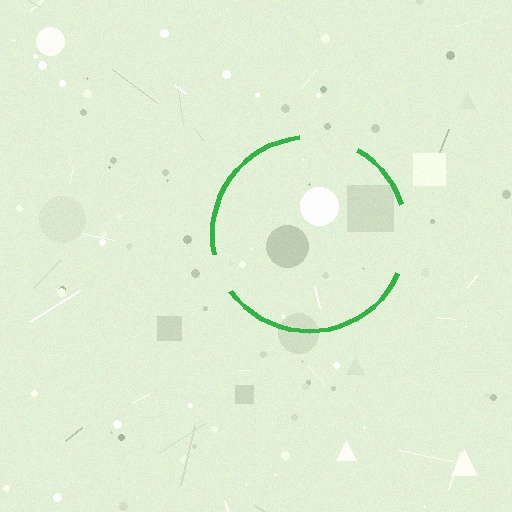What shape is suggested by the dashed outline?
The dashed outline suggests a circle.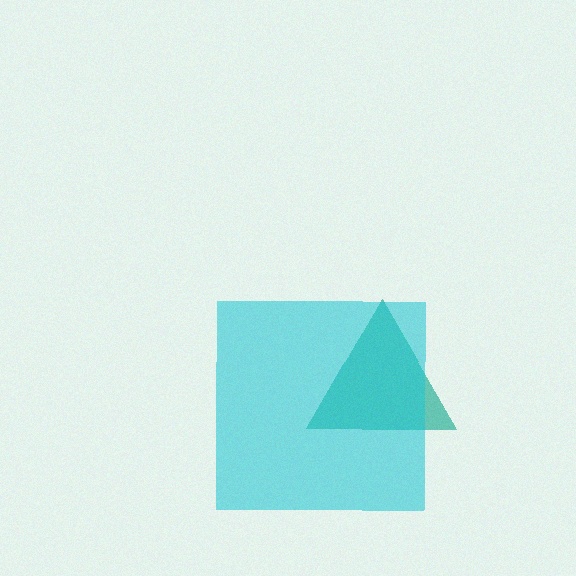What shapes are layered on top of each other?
The layered shapes are: a teal triangle, a cyan square.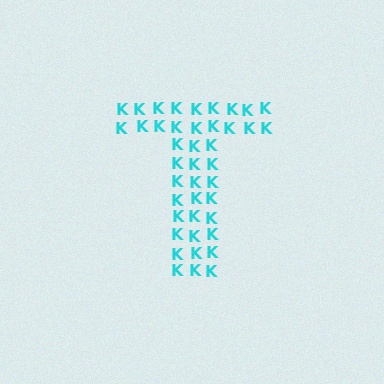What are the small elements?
The small elements are letter K's.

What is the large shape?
The large shape is the letter T.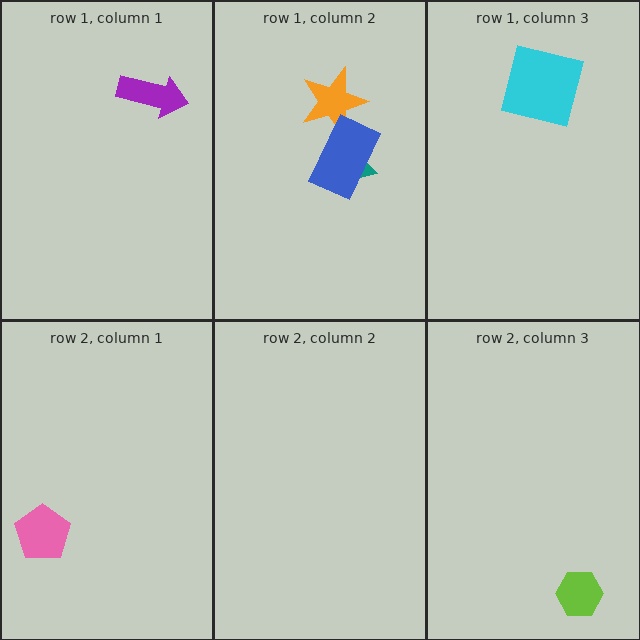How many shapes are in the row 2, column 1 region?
1.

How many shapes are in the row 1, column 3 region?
1.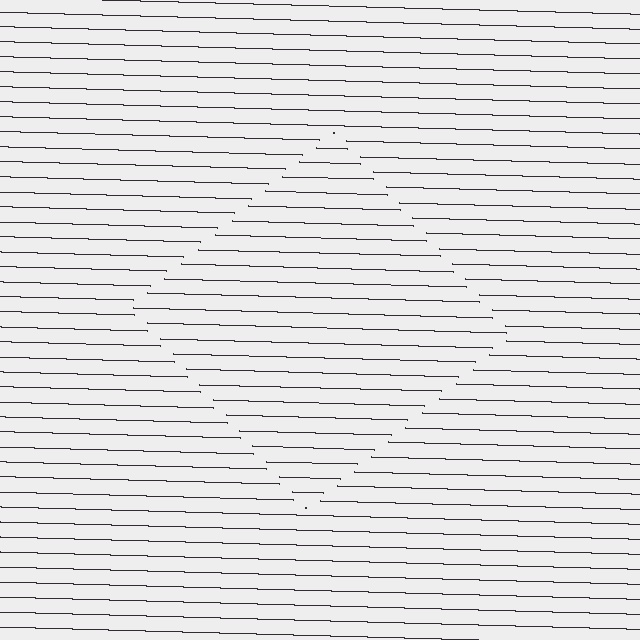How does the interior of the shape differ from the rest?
The interior of the shape contains the same grating, shifted by half a period — the contour is defined by the phase discontinuity where line-ends from the inner and outer gratings abut.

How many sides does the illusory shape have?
4 sides — the line-ends trace a square.